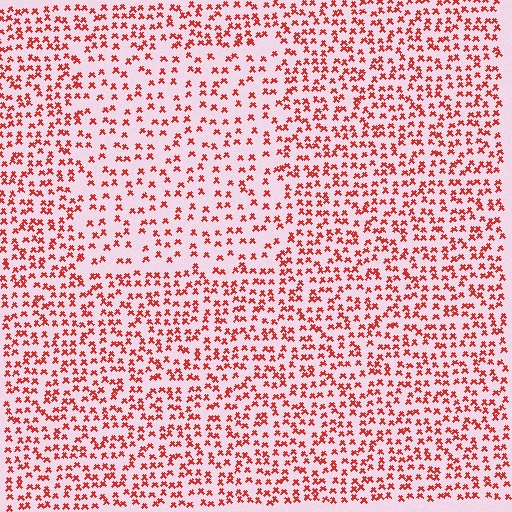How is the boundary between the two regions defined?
The boundary is defined by a change in element density (approximately 1.7x ratio). All elements are the same color, size, and shape.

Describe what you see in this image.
The image contains small red elements arranged at two different densities. A rectangle-shaped region is visible where the elements are less densely packed than the surrounding area.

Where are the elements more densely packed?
The elements are more densely packed outside the rectangle boundary.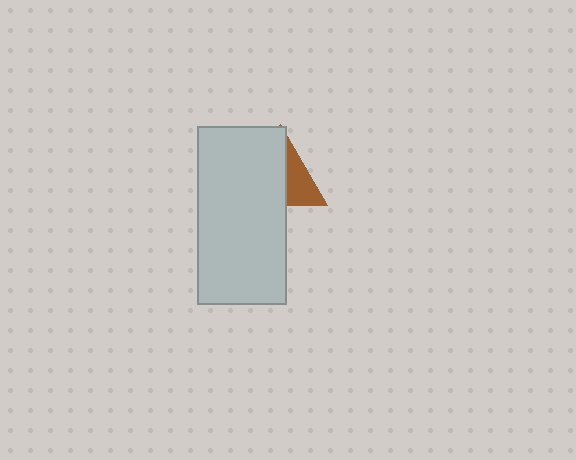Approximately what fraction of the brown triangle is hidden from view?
Roughly 64% of the brown triangle is hidden behind the light gray rectangle.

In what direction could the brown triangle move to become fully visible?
The brown triangle could move right. That would shift it out from behind the light gray rectangle entirely.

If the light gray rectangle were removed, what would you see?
You would see the complete brown triangle.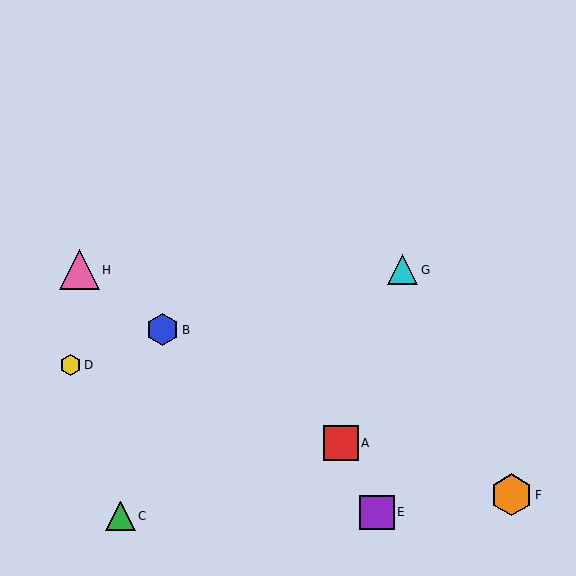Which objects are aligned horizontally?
Objects G, H are aligned horizontally.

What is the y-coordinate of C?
Object C is at y≈516.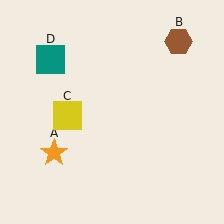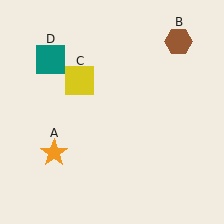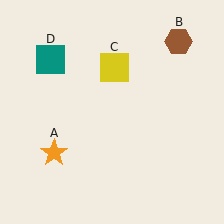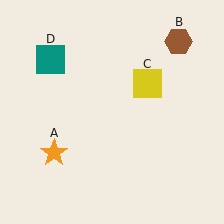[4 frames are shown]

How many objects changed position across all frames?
1 object changed position: yellow square (object C).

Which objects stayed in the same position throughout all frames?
Orange star (object A) and brown hexagon (object B) and teal square (object D) remained stationary.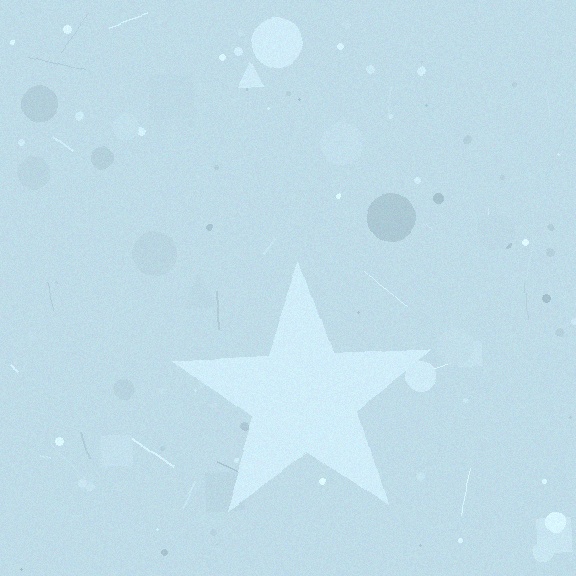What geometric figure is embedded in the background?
A star is embedded in the background.